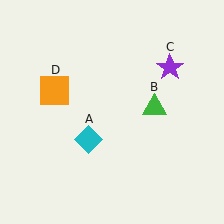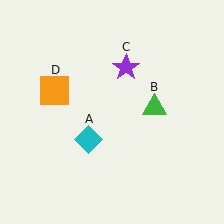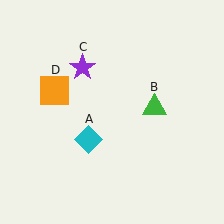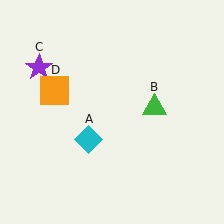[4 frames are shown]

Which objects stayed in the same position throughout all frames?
Cyan diamond (object A) and green triangle (object B) and orange square (object D) remained stationary.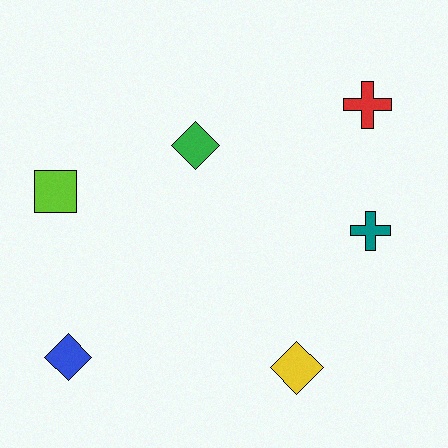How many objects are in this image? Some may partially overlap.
There are 6 objects.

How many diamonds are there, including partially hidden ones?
There are 3 diamonds.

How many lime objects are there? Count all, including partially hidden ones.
There is 1 lime object.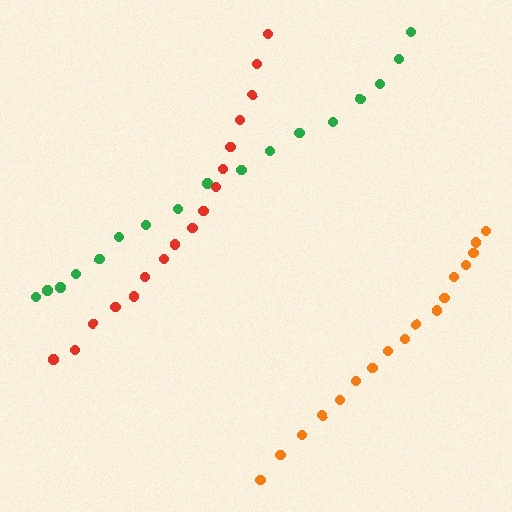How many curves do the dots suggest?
There are 3 distinct paths.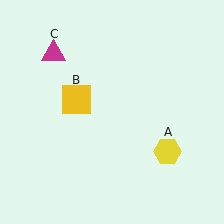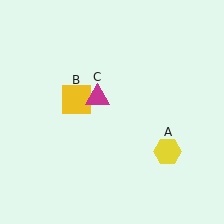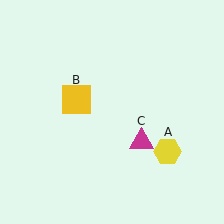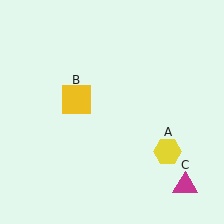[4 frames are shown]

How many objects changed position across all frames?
1 object changed position: magenta triangle (object C).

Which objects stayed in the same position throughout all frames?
Yellow hexagon (object A) and yellow square (object B) remained stationary.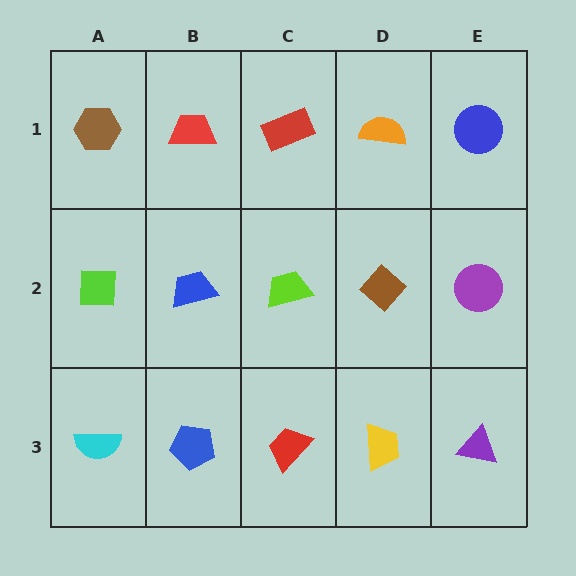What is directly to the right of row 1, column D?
A blue circle.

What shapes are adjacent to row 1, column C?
A lime trapezoid (row 2, column C), a red trapezoid (row 1, column B), an orange semicircle (row 1, column D).